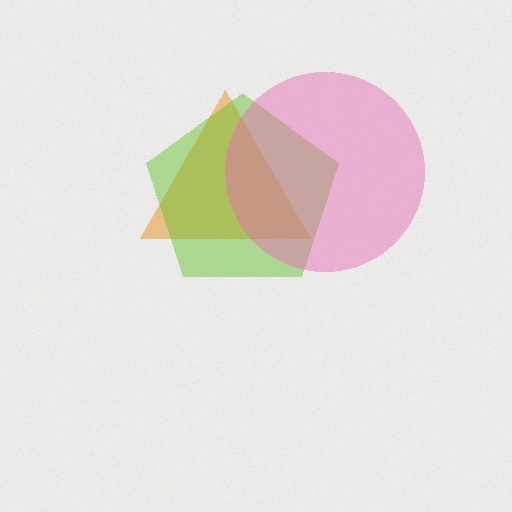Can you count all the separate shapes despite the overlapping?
Yes, there are 3 separate shapes.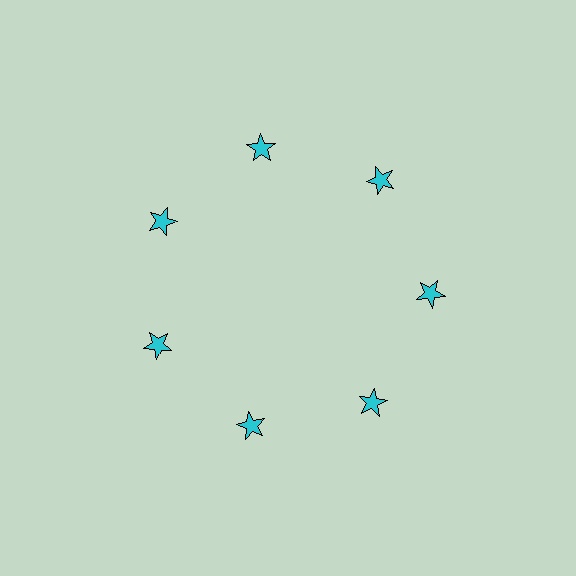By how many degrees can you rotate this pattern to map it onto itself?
The pattern maps onto itself every 51 degrees of rotation.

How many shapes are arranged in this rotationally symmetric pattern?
There are 7 shapes, arranged in 7 groups of 1.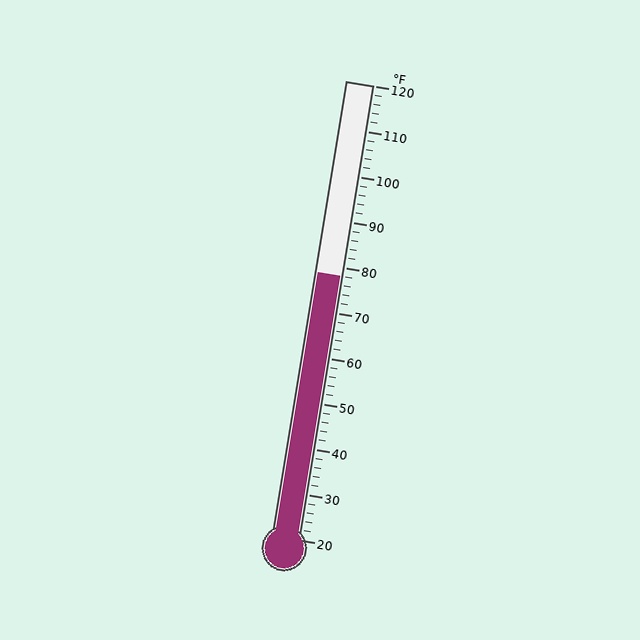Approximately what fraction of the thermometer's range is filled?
The thermometer is filled to approximately 60% of its range.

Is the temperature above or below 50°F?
The temperature is above 50°F.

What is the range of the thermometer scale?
The thermometer scale ranges from 20°F to 120°F.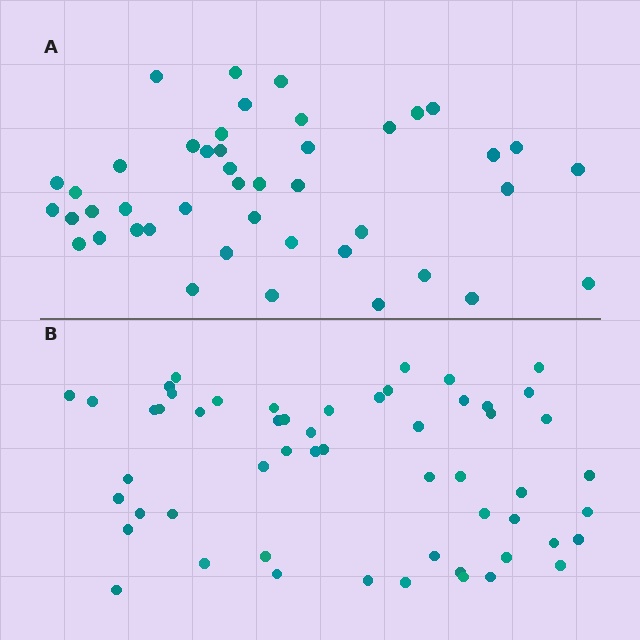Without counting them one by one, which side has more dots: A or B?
Region B (the bottom region) has more dots.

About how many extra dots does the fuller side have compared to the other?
Region B has roughly 12 or so more dots than region A.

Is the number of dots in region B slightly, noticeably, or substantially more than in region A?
Region B has noticeably more, but not dramatically so. The ratio is roughly 1.2 to 1.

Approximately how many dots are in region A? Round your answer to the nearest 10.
About 40 dots. (The exact count is 44, which rounds to 40.)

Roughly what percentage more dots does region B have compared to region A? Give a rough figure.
About 25% more.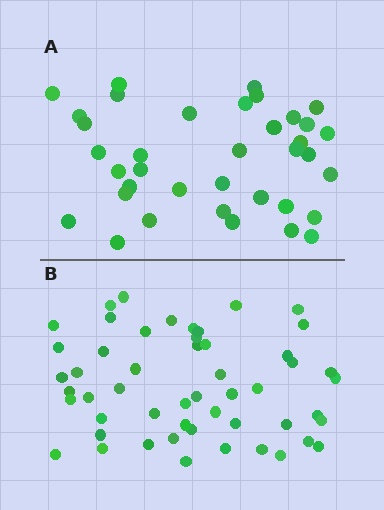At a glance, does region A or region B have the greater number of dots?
Region B (the bottom region) has more dots.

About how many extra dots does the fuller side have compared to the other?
Region B has approximately 15 more dots than region A.